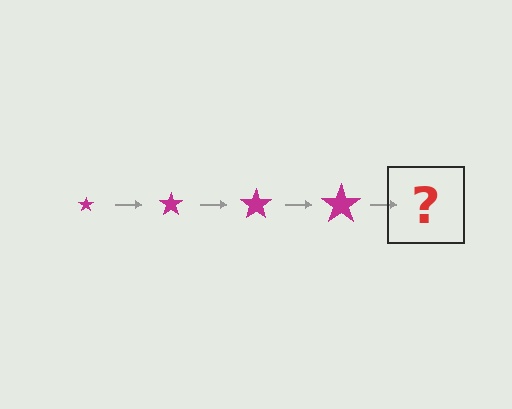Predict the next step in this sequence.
The next step is a magenta star, larger than the previous one.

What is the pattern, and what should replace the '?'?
The pattern is that the star gets progressively larger each step. The '?' should be a magenta star, larger than the previous one.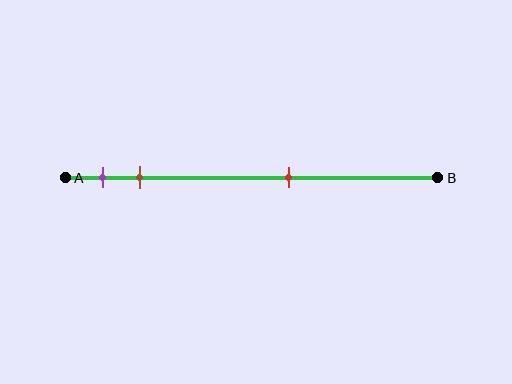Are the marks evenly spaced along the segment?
No, the marks are not evenly spaced.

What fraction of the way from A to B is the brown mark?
The brown mark is approximately 20% (0.2) of the way from A to B.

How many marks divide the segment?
There are 3 marks dividing the segment.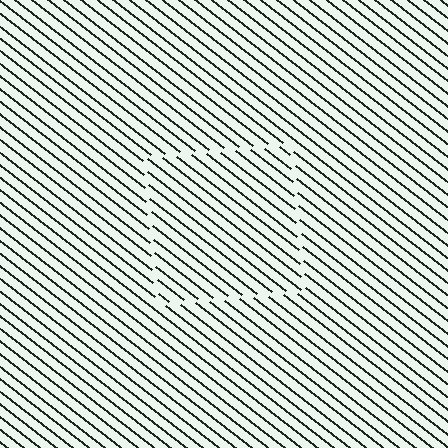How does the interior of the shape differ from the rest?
The interior of the shape contains the same grating, shifted by half a period — the contour is defined by the phase discontinuity where line-ends from the inner and outer gratings abut.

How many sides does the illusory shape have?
4 sides — the line-ends trace a square.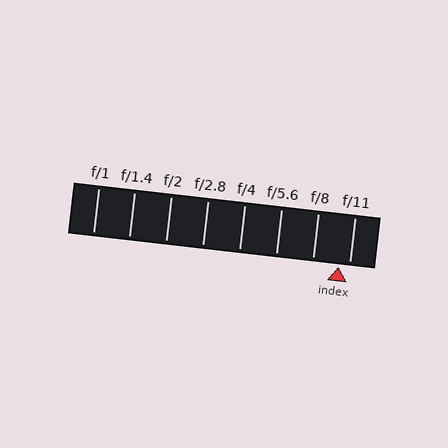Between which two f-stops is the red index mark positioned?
The index mark is between f/8 and f/11.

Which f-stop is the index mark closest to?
The index mark is closest to f/11.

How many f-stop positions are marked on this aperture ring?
There are 8 f-stop positions marked.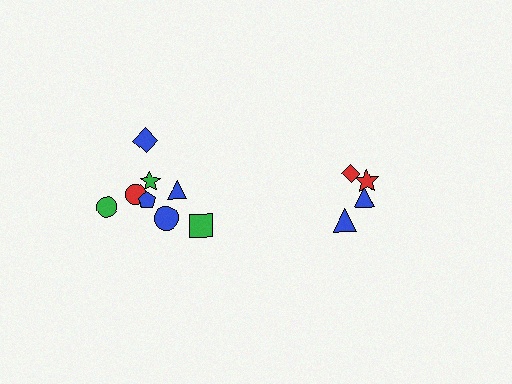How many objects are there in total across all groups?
There are 12 objects.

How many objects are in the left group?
There are 8 objects.